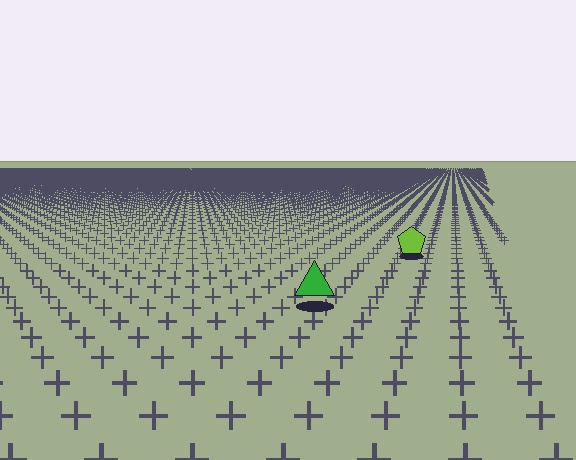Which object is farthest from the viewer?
The lime pentagon is farthest from the viewer. It appears smaller and the ground texture around it is denser.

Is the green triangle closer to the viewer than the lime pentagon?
Yes. The green triangle is closer — you can tell from the texture gradient: the ground texture is coarser near it.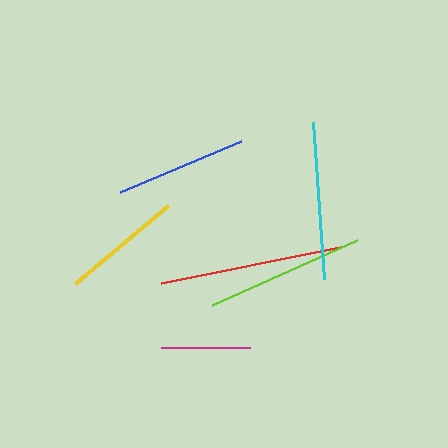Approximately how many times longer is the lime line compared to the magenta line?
The lime line is approximately 1.8 times the length of the magenta line.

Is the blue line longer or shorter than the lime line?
The lime line is longer than the blue line.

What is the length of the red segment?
The red segment is approximately 183 pixels long.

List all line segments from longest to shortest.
From longest to shortest: red, lime, cyan, blue, yellow, magenta.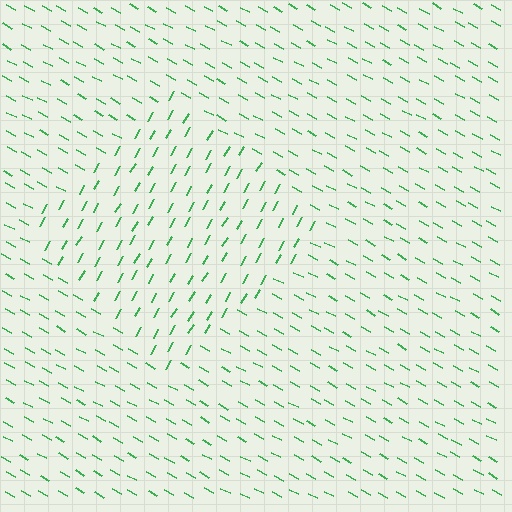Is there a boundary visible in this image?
Yes, there is a texture boundary formed by a change in line orientation.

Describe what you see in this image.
The image is filled with small green line segments. A diamond region in the image has lines oriented differently from the surrounding lines, creating a visible texture boundary.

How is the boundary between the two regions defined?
The boundary is defined purely by a change in line orientation (approximately 88 degrees difference). All lines are the same color and thickness.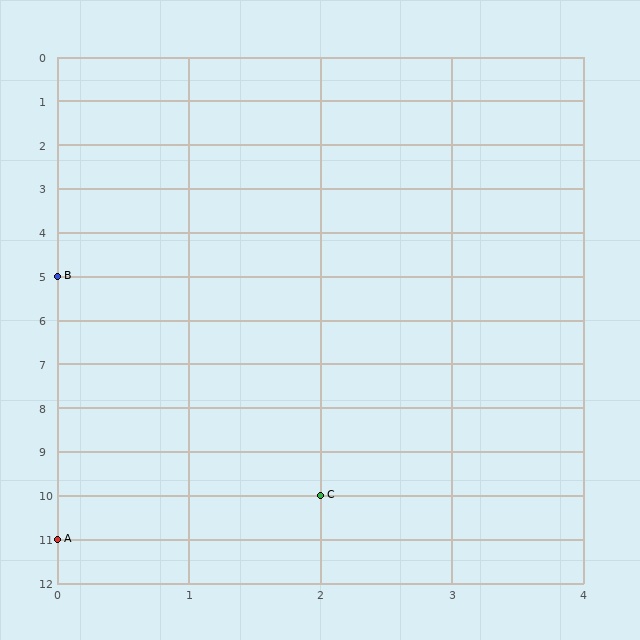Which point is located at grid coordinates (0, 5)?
Point B is at (0, 5).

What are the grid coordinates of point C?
Point C is at grid coordinates (2, 10).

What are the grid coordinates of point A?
Point A is at grid coordinates (0, 11).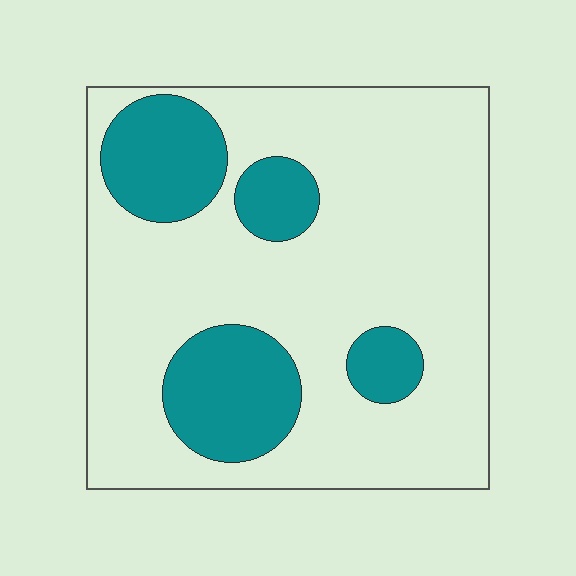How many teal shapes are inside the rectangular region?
4.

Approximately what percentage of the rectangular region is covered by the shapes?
Approximately 25%.